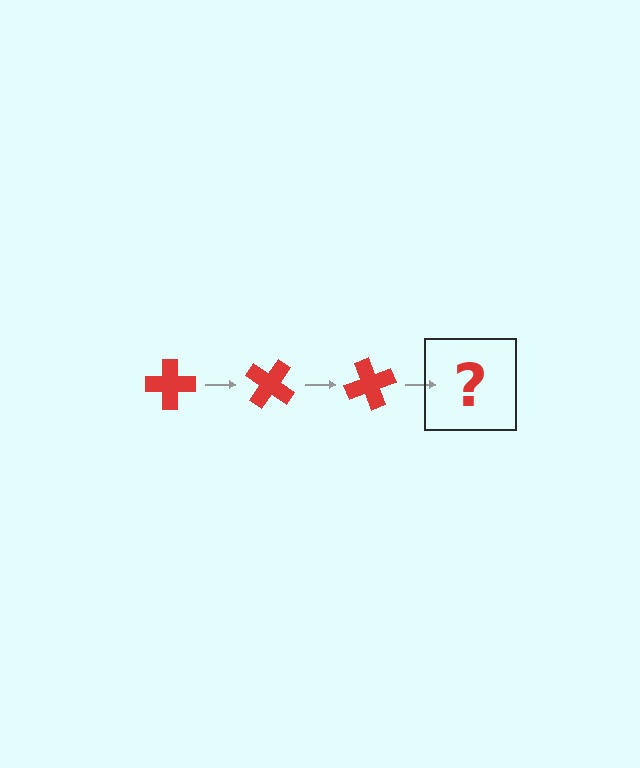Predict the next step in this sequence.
The next step is a red cross rotated 105 degrees.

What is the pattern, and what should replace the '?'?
The pattern is that the cross rotates 35 degrees each step. The '?' should be a red cross rotated 105 degrees.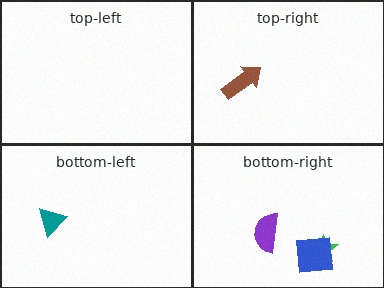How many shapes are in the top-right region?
1.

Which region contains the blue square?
The bottom-right region.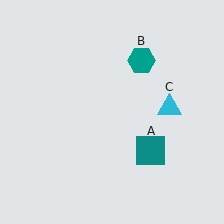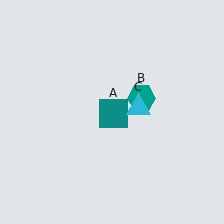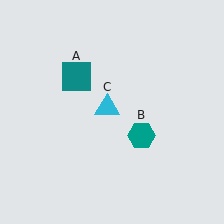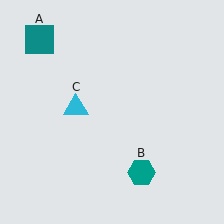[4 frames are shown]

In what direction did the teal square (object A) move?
The teal square (object A) moved up and to the left.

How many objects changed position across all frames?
3 objects changed position: teal square (object A), teal hexagon (object B), cyan triangle (object C).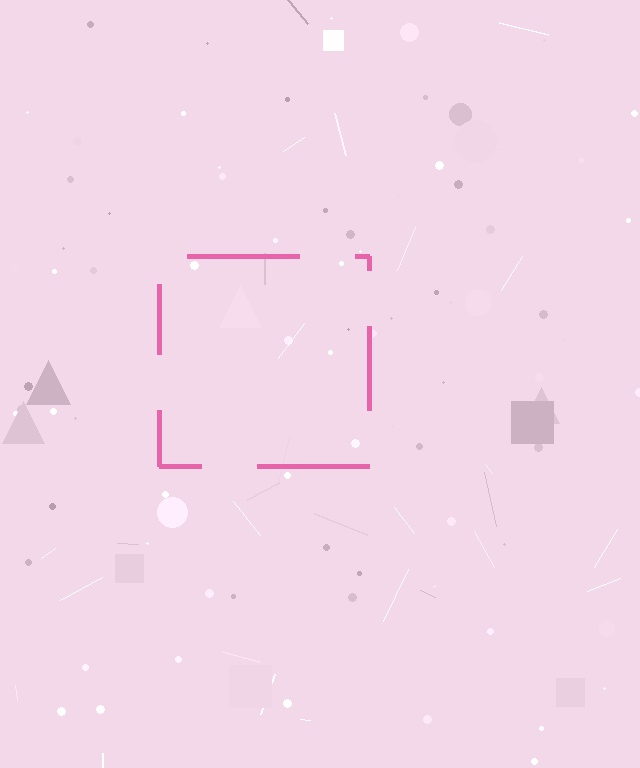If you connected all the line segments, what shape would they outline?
They would outline a square.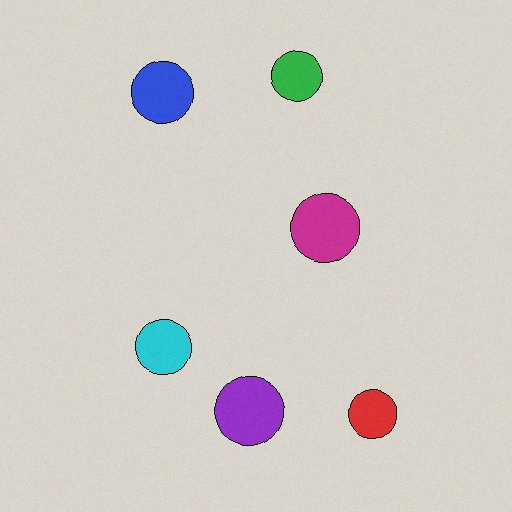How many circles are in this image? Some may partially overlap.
There are 6 circles.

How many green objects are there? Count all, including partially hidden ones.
There is 1 green object.